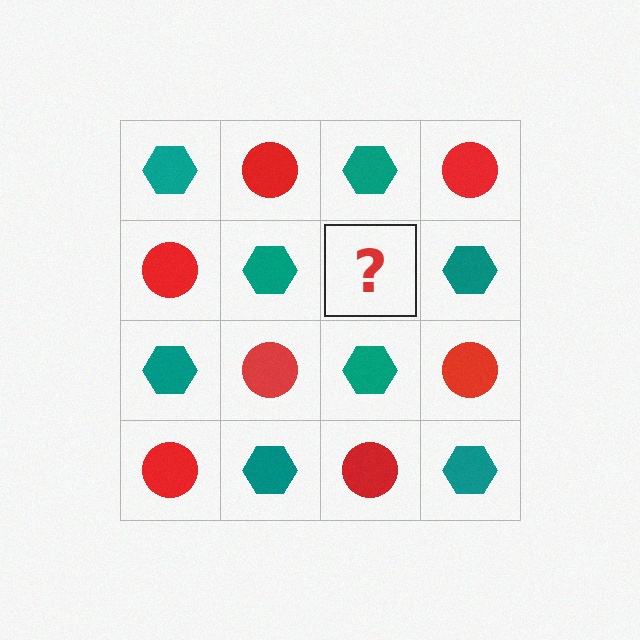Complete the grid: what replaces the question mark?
The question mark should be replaced with a red circle.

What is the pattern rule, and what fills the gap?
The rule is that it alternates teal hexagon and red circle in a checkerboard pattern. The gap should be filled with a red circle.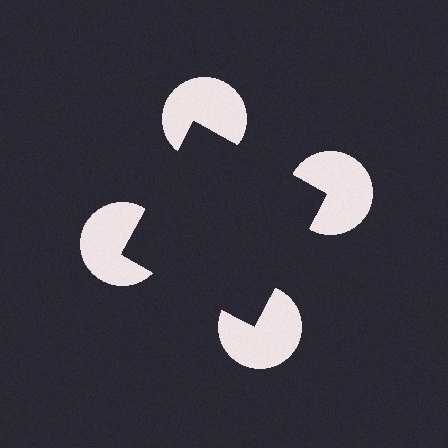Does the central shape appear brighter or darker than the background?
It typically appears slightly darker than the background, even though no actual brightness change is drawn.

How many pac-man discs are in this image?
There are 4 — one at each vertex of the illusory square.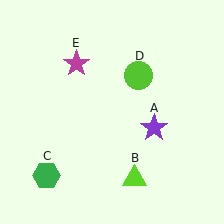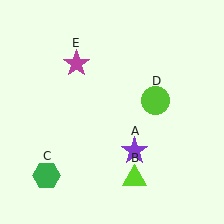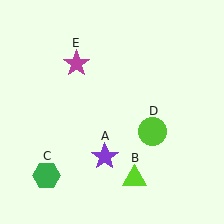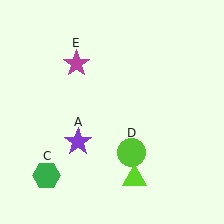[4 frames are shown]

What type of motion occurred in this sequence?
The purple star (object A), lime circle (object D) rotated clockwise around the center of the scene.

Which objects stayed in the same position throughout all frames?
Lime triangle (object B) and green hexagon (object C) and magenta star (object E) remained stationary.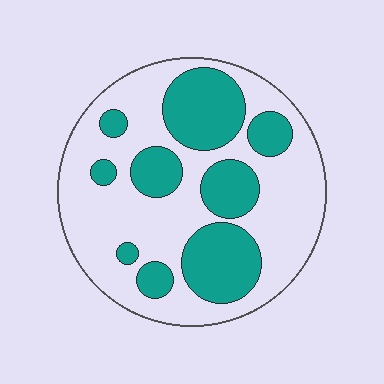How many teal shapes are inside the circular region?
9.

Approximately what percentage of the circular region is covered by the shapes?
Approximately 35%.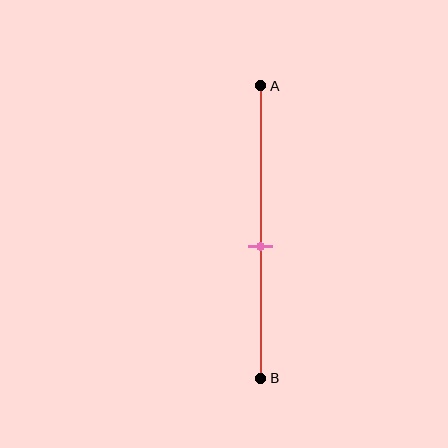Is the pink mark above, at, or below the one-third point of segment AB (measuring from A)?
The pink mark is below the one-third point of segment AB.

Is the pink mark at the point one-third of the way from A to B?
No, the mark is at about 55% from A, not at the 33% one-third point.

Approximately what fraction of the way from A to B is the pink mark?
The pink mark is approximately 55% of the way from A to B.